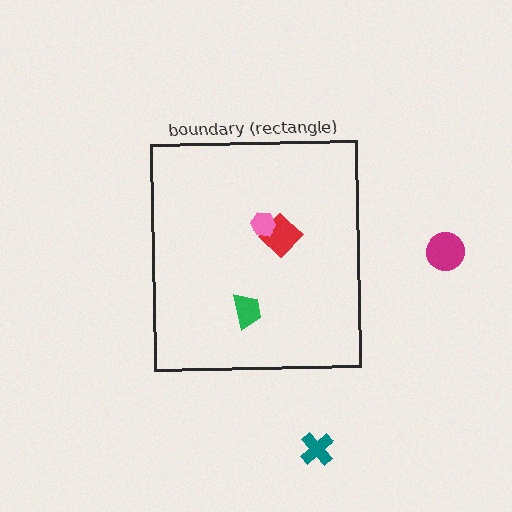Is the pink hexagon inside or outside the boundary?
Inside.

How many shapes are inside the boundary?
3 inside, 2 outside.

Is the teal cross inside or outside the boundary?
Outside.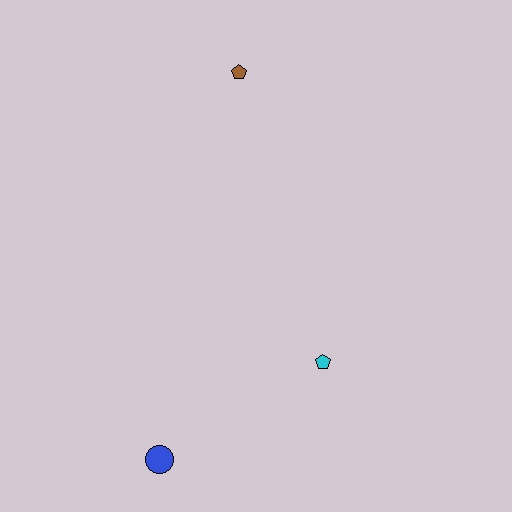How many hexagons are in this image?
There are no hexagons.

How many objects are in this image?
There are 3 objects.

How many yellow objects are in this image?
There are no yellow objects.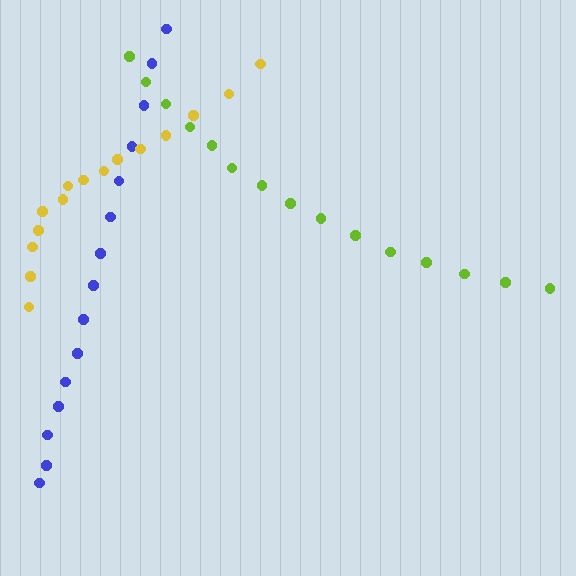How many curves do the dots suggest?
There are 3 distinct paths.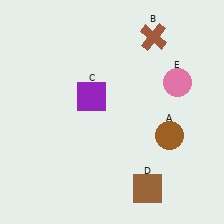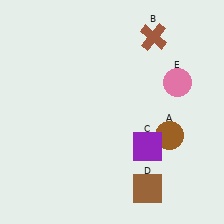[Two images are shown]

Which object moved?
The purple square (C) moved right.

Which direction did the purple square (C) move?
The purple square (C) moved right.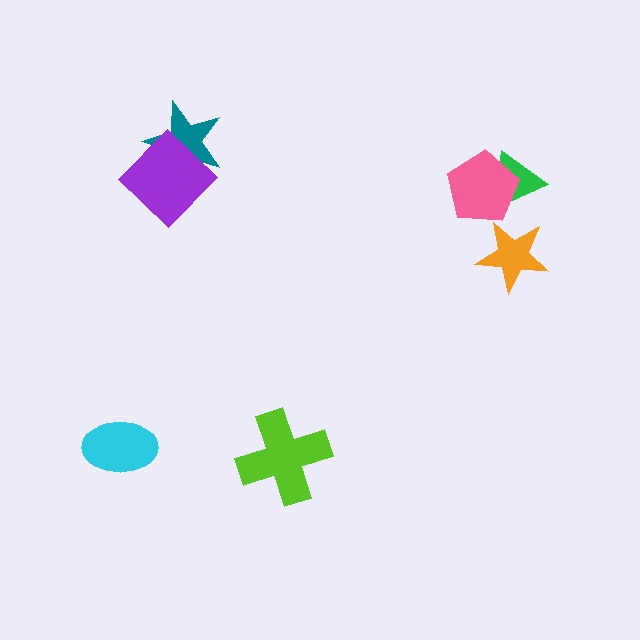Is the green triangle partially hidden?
Yes, it is partially covered by another shape.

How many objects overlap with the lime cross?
0 objects overlap with the lime cross.